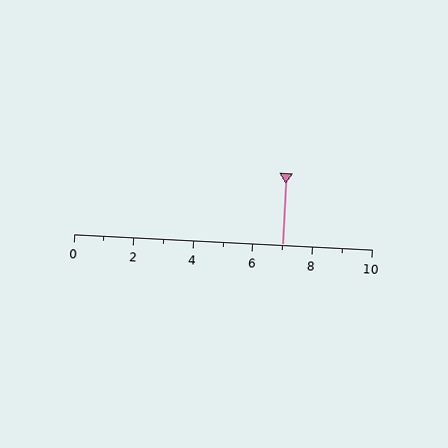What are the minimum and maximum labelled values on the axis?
The axis runs from 0 to 10.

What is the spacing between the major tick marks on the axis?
The major ticks are spaced 2 apart.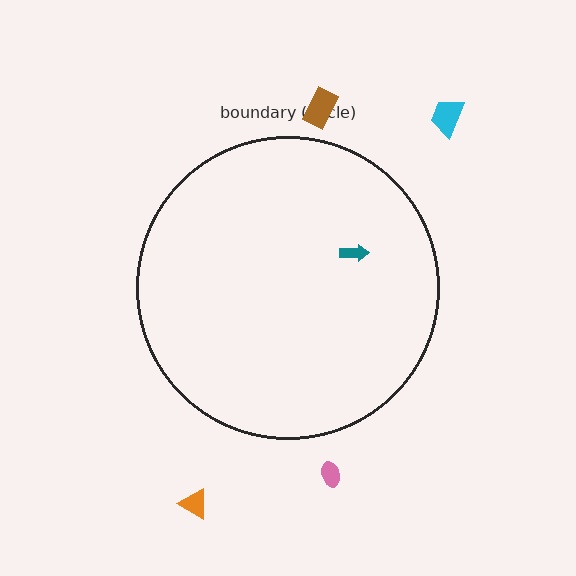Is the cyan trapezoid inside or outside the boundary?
Outside.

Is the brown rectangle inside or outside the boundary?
Outside.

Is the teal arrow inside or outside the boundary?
Inside.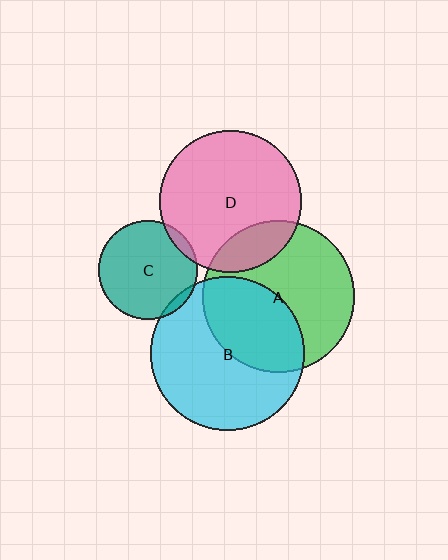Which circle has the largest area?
Circle B (cyan).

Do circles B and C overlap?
Yes.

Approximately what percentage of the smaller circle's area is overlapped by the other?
Approximately 5%.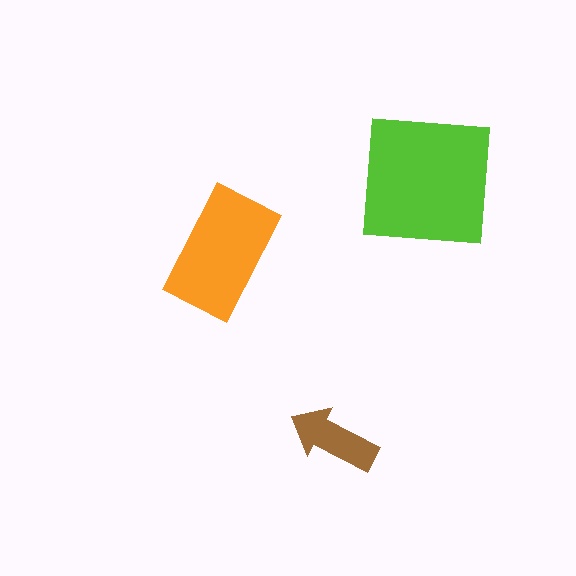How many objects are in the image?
There are 3 objects in the image.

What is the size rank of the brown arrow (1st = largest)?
3rd.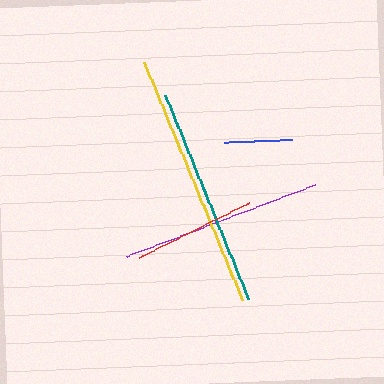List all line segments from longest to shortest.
From longest to shortest: yellow, teal, purple, red, blue.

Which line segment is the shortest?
The blue line is the shortest at approximately 68 pixels.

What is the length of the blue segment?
The blue segment is approximately 68 pixels long.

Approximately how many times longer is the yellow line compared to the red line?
The yellow line is approximately 2.1 times the length of the red line.